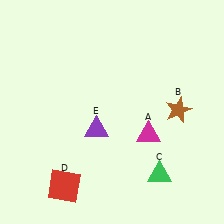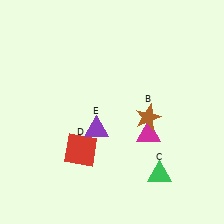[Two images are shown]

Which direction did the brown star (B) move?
The brown star (B) moved left.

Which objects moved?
The objects that moved are: the brown star (B), the red square (D).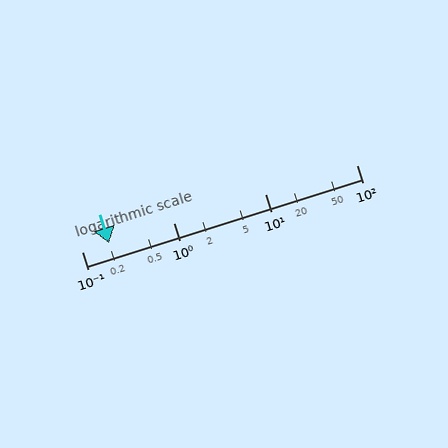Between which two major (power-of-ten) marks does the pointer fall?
The pointer is between 0.1 and 1.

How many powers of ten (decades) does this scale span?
The scale spans 3 decades, from 0.1 to 100.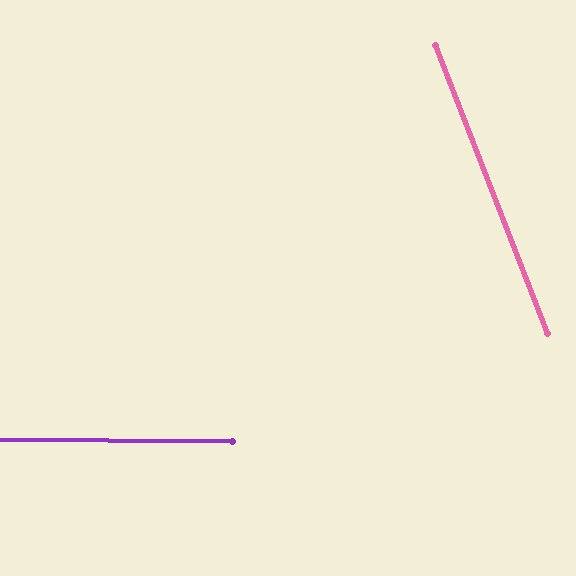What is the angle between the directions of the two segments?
Approximately 68 degrees.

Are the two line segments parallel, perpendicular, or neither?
Neither parallel nor perpendicular — they differ by about 68°.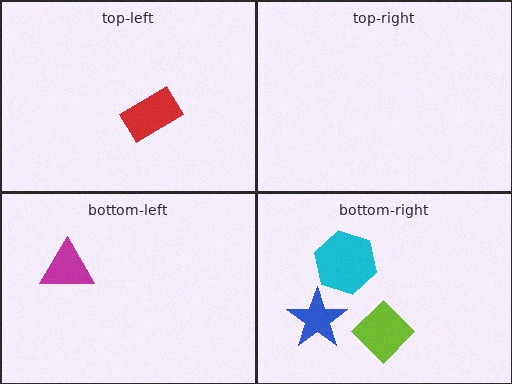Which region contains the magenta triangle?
The bottom-left region.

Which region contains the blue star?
The bottom-right region.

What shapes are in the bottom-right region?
The lime diamond, the cyan hexagon, the blue star.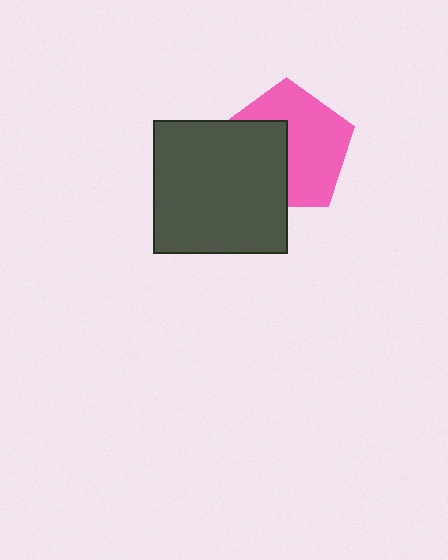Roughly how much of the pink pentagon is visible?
About half of it is visible (roughly 60%).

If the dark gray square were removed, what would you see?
You would see the complete pink pentagon.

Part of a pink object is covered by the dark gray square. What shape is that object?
It is a pentagon.